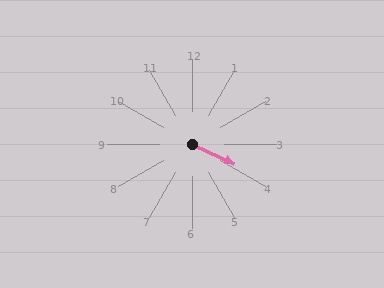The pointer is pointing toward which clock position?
Roughly 4 o'clock.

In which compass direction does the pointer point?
Southeast.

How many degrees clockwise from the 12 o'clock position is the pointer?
Approximately 115 degrees.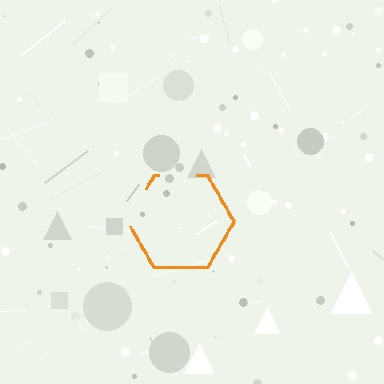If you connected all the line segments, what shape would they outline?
They would outline a hexagon.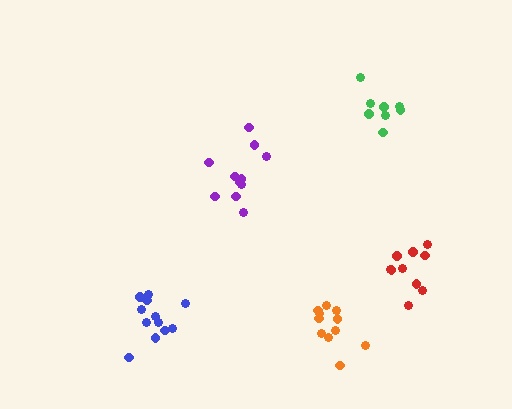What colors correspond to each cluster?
The clusters are colored: orange, purple, red, blue, green.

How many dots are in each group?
Group 1: 11 dots, Group 2: 11 dots, Group 3: 10 dots, Group 4: 12 dots, Group 5: 8 dots (52 total).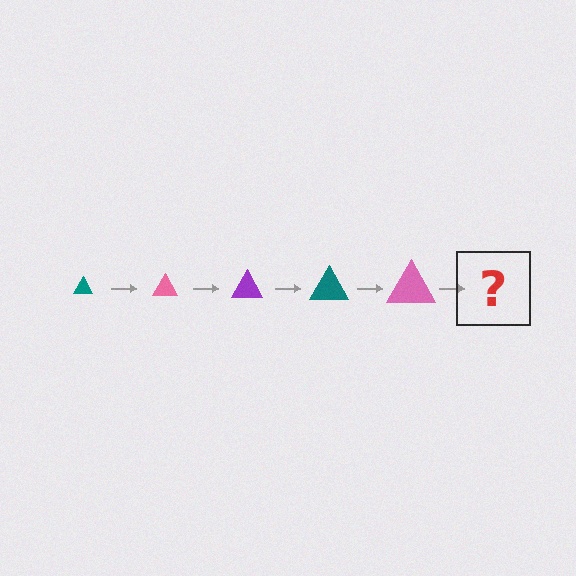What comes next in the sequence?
The next element should be a purple triangle, larger than the previous one.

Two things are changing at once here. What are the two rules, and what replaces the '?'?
The two rules are that the triangle grows larger each step and the color cycles through teal, pink, and purple. The '?' should be a purple triangle, larger than the previous one.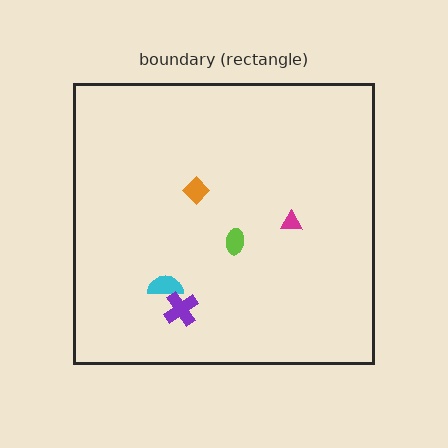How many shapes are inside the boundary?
5 inside, 0 outside.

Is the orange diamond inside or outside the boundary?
Inside.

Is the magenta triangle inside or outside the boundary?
Inside.